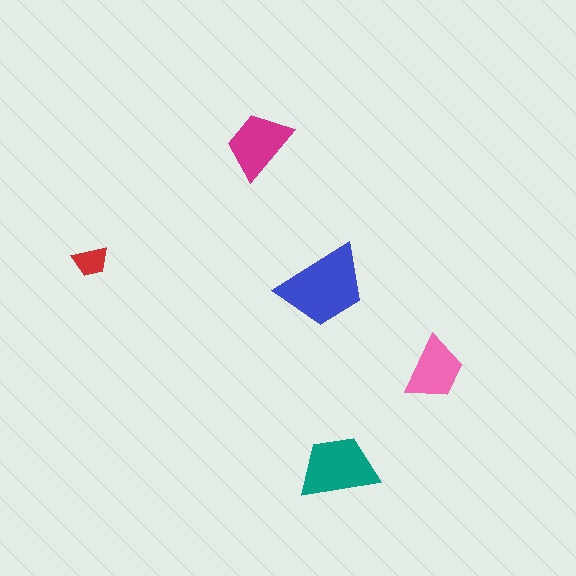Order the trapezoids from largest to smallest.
the blue one, the teal one, the magenta one, the pink one, the red one.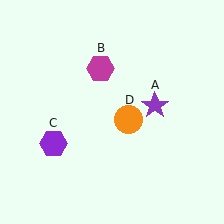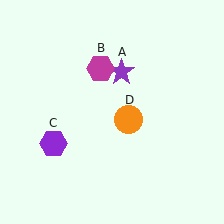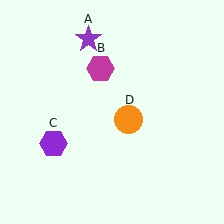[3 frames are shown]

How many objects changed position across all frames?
1 object changed position: purple star (object A).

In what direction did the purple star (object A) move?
The purple star (object A) moved up and to the left.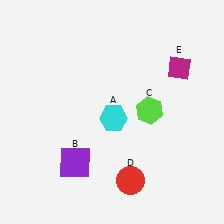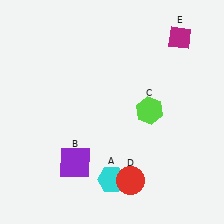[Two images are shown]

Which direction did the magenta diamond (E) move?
The magenta diamond (E) moved up.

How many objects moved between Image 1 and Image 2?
2 objects moved between the two images.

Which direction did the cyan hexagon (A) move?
The cyan hexagon (A) moved down.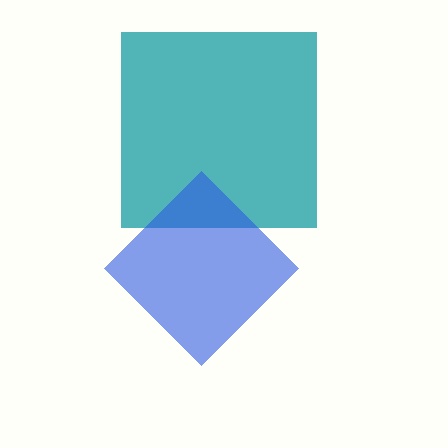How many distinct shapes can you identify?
There are 2 distinct shapes: a teal square, a blue diamond.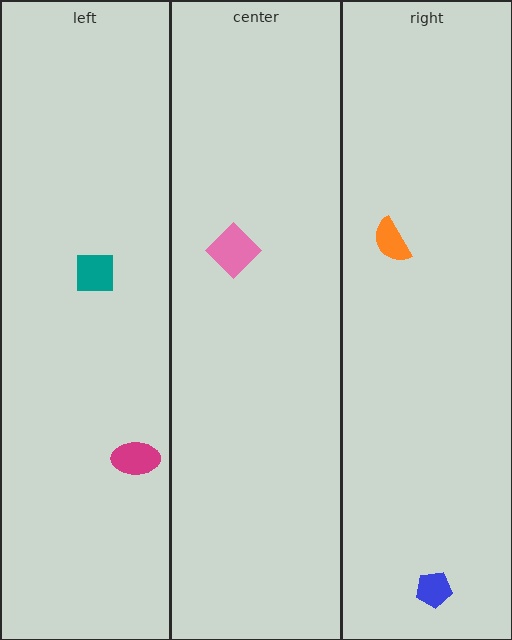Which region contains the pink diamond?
The center region.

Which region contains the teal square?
The left region.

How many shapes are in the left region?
2.